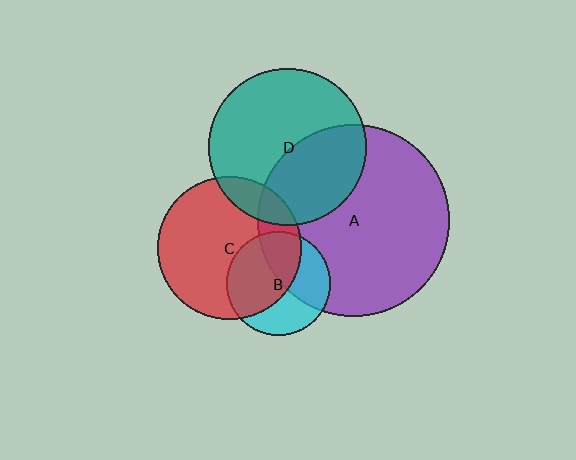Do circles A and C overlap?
Yes.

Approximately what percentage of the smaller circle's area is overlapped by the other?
Approximately 20%.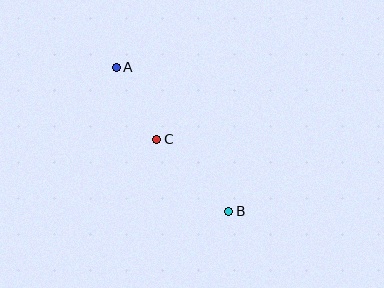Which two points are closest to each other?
Points A and C are closest to each other.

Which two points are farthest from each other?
Points A and B are farthest from each other.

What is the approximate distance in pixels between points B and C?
The distance between B and C is approximately 102 pixels.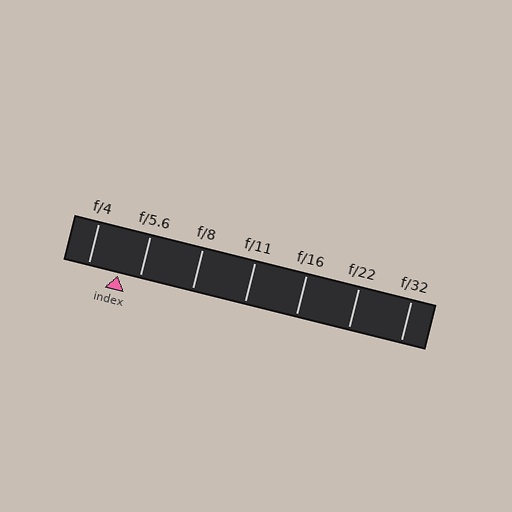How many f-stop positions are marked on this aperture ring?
There are 7 f-stop positions marked.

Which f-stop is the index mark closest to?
The index mark is closest to f/5.6.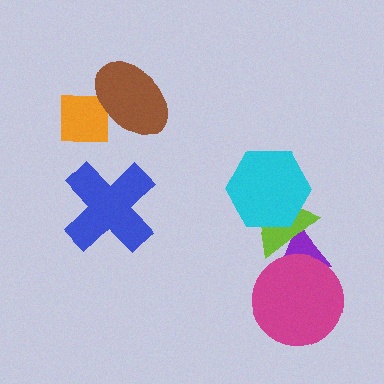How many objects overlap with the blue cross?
0 objects overlap with the blue cross.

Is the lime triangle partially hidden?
Yes, it is partially covered by another shape.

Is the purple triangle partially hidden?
Yes, it is partially covered by another shape.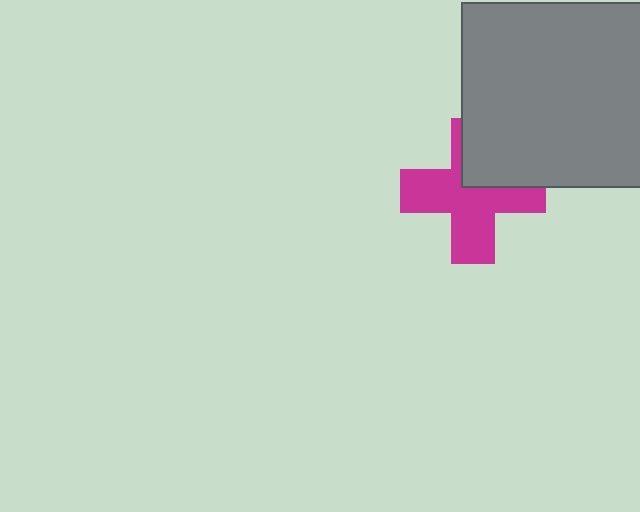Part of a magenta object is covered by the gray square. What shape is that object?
It is a cross.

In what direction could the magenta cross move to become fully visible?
The magenta cross could move toward the lower-left. That would shift it out from behind the gray square entirely.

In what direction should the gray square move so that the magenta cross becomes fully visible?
The gray square should move toward the upper-right. That is the shortest direction to clear the overlap and leave the magenta cross fully visible.